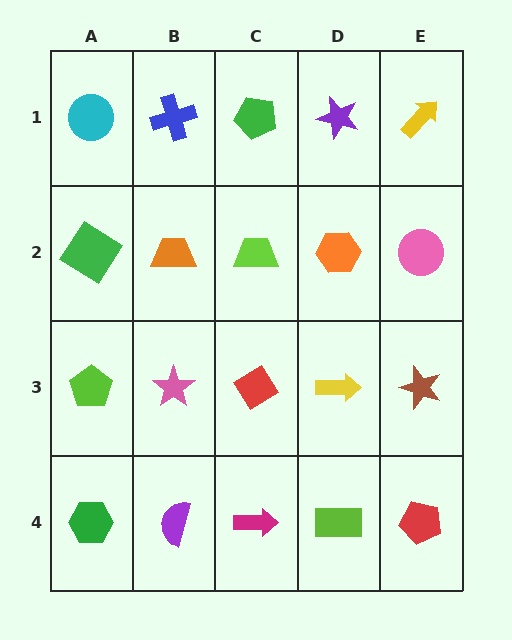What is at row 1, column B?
A blue cross.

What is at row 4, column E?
A red pentagon.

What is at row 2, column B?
An orange trapezoid.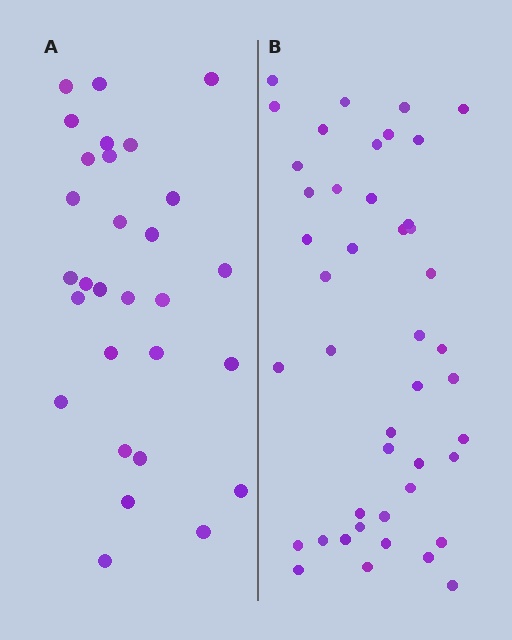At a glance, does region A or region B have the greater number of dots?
Region B (the right region) has more dots.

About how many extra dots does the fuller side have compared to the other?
Region B has approximately 15 more dots than region A.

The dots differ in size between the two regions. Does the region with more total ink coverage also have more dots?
No. Region A has more total ink coverage because its dots are larger, but region B actually contains more individual dots. Total area can be misleading — the number of items is what matters here.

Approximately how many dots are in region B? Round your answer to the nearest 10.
About 40 dots. (The exact count is 44, which rounds to 40.)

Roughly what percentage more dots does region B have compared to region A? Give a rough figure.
About 50% more.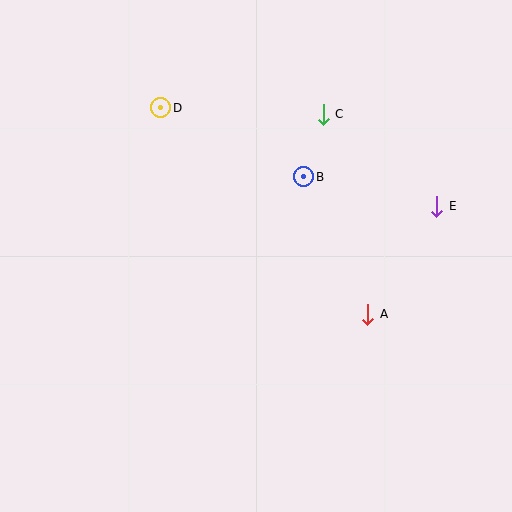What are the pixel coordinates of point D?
Point D is at (161, 108).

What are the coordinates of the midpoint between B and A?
The midpoint between B and A is at (336, 246).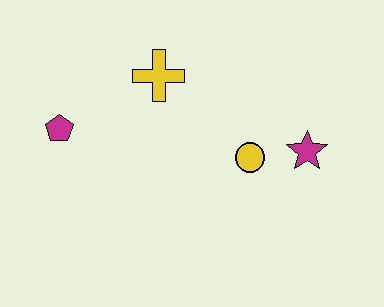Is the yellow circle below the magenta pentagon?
Yes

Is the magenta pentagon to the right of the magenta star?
No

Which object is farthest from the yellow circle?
The magenta pentagon is farthest from the yellow circle.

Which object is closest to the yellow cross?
The magenta pentagon is closest to the yellow cross.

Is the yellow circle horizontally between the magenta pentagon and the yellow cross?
No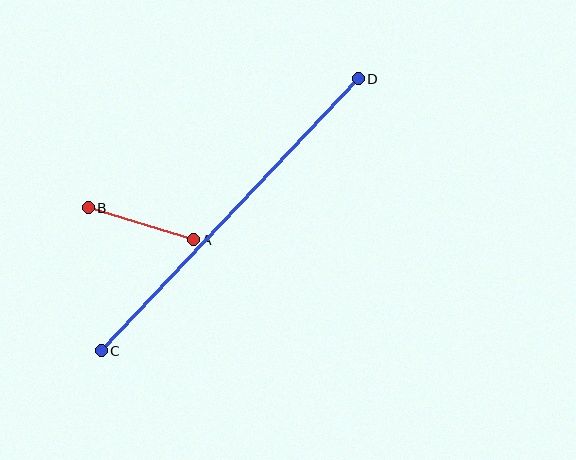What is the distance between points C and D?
The distance is approximately 374 pixels.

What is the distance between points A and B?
The distance is approximately 110 pixels.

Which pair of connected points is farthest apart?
Points C and D are farthest apart.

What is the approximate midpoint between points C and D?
The midpoint is at approximately (230, 215) pixels.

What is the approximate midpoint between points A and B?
The midpoint is at approximately (141, 224) pixels.